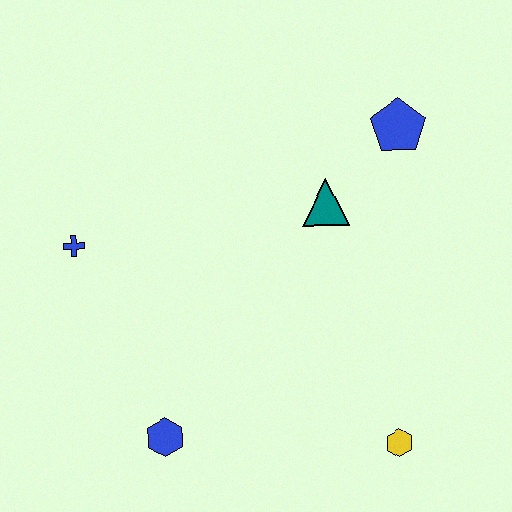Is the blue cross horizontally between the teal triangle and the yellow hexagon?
No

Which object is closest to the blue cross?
The blue hexagon is closest to the blue cross.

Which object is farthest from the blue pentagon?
The blue hexagon is farthest from the blue pentagon.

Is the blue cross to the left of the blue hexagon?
Yes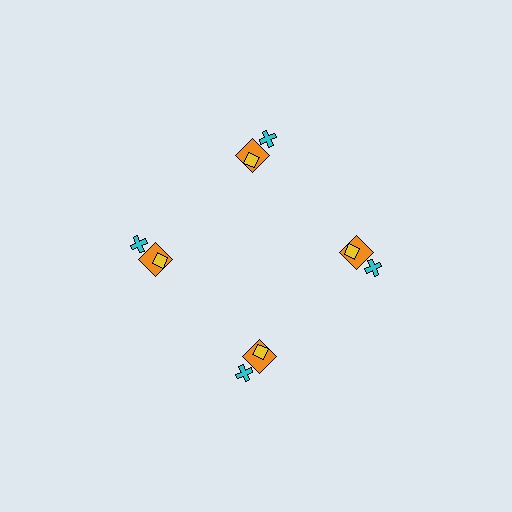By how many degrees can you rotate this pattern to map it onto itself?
The pattern maps onto itself every 90 degrees of rotation.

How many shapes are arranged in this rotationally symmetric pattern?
There are 12 shapes, arranged in 4 groups of 3.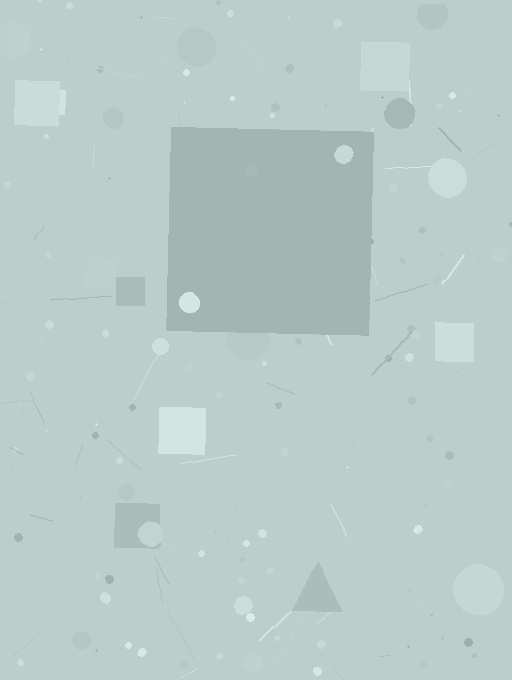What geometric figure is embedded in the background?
A square is embedded in the background.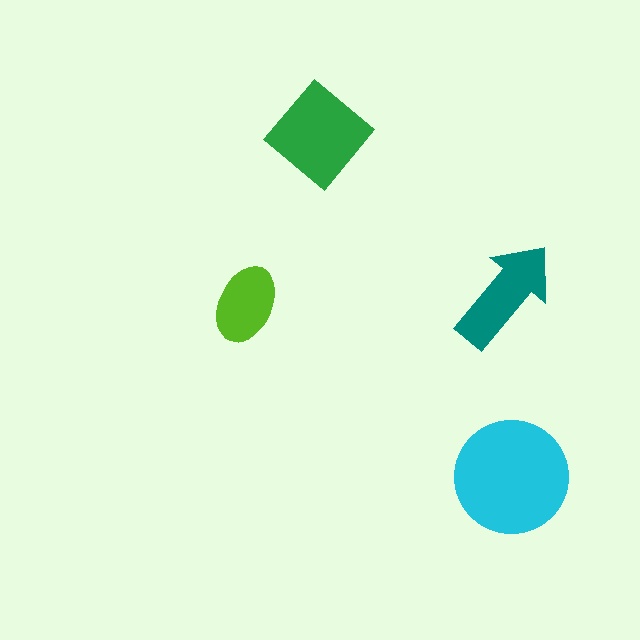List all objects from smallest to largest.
The lime ellipse, the teal arrow, the green diamond, the cyan circle.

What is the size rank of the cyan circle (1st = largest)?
1st.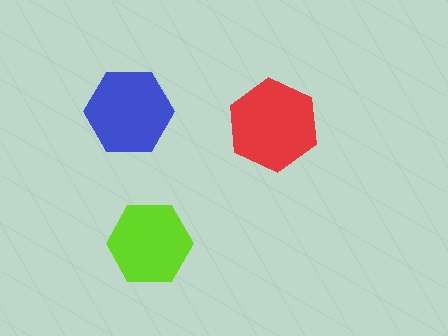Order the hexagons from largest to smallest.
the red one, the blue one, the lime one.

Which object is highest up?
The blue hexagon is topmost.